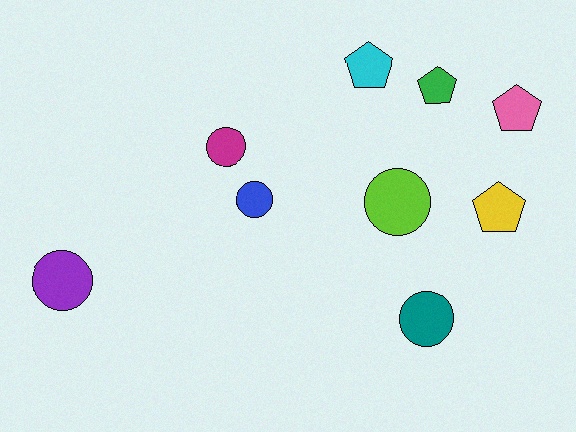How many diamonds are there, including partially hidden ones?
There are no diamonds.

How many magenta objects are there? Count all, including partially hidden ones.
There is 1 magenta object.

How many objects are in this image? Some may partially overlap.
There are 9 objects.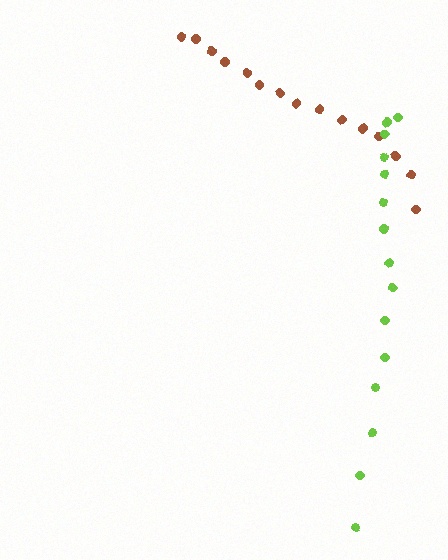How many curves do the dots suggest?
There are 2 distinct paths.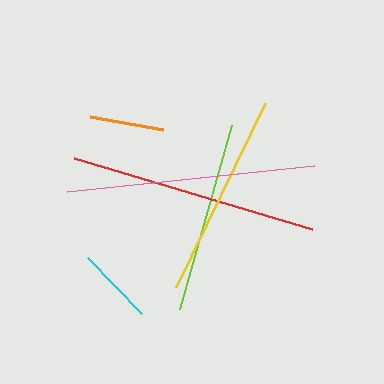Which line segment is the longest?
The red line is the longest at approximately 249 pixels.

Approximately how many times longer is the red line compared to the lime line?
The red line is approximately 1.3 times the length of the lime line.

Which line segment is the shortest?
The orange line is the shortest at approximately 75 pixels.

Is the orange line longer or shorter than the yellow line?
The yellow line is longer than the orange line.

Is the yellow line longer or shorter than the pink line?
The pink line is longer than the yellow line.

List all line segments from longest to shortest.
From longest to shortest: red, pink, yellow, lime, cyan, orange.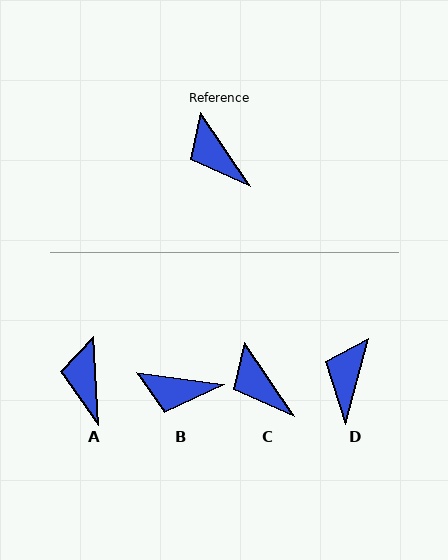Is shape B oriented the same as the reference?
No, it is off by about 48 degrees.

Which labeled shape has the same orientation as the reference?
C.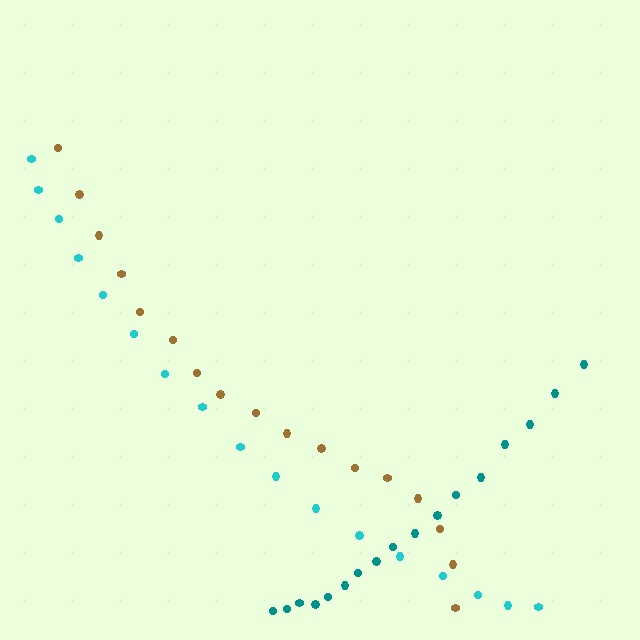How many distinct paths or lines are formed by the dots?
There are 3 distinct paths.